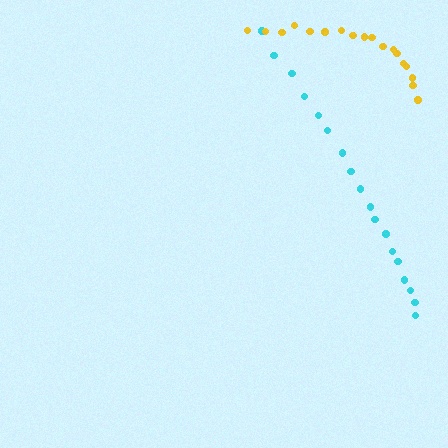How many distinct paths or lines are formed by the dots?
There are 2 distinct paths.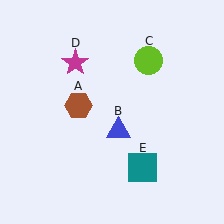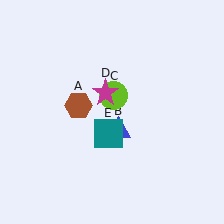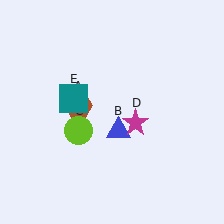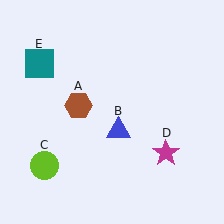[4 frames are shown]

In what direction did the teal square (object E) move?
The teal square (object E) moved up and to the left.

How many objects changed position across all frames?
3 objects changed position: lime circle (object C), magenta star (object D), teal square (object E).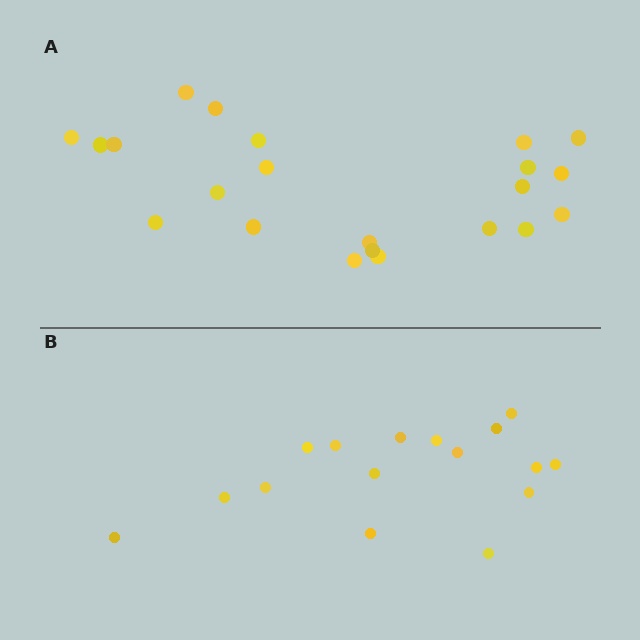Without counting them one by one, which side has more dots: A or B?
Region A (the top region) has more dots.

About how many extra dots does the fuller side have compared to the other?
Region A has about 6 more dots than region B.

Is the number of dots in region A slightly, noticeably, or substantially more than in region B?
Region A has noticeably more, but not dramatically so. The ratio is roughly 1.4 to 1.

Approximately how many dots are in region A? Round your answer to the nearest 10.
About 20 dots. (The exact count is 22, which rounds to 20.)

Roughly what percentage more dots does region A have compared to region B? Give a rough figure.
About 40% more.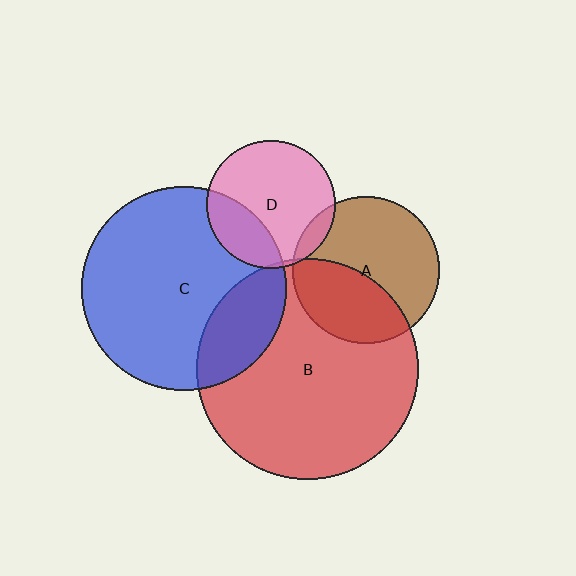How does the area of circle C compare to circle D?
Approximately 2.5 times.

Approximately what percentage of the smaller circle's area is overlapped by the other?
Approximately 10%.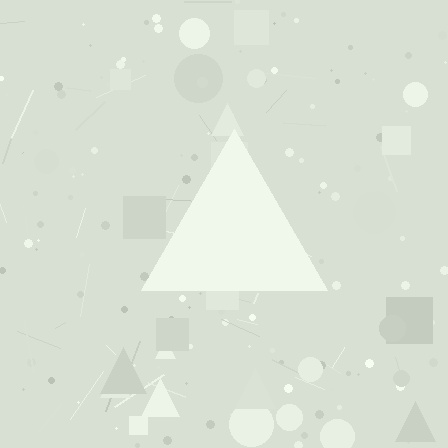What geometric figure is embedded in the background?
A triangle is embedded in the background.